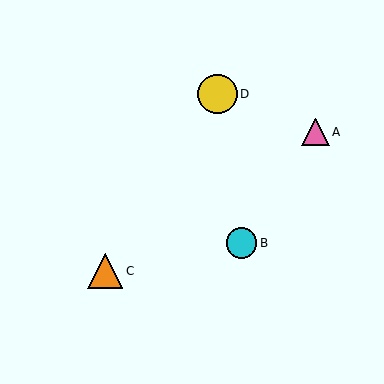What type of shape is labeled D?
Shape D is a yellow circle.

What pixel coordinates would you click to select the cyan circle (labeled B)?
Click at (241, 243) to select the cyan circle B.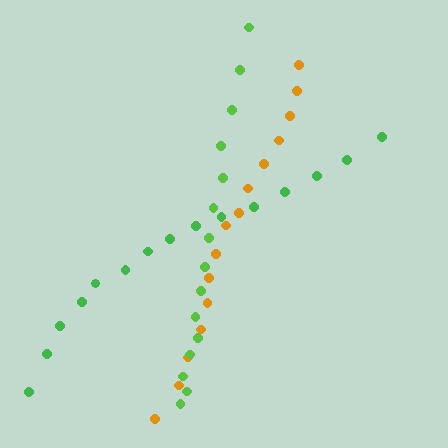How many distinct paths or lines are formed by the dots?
There are 3 distinct paths.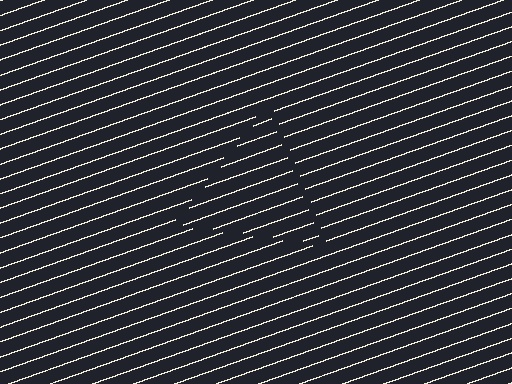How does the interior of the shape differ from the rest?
The interior of the shape contains the same grating, shifted by half a period — the contour is defined by the phase discontinuity where line-ends from the inner and outer gratings abut.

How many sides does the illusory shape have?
3 sides — the line-ends trace a triangle.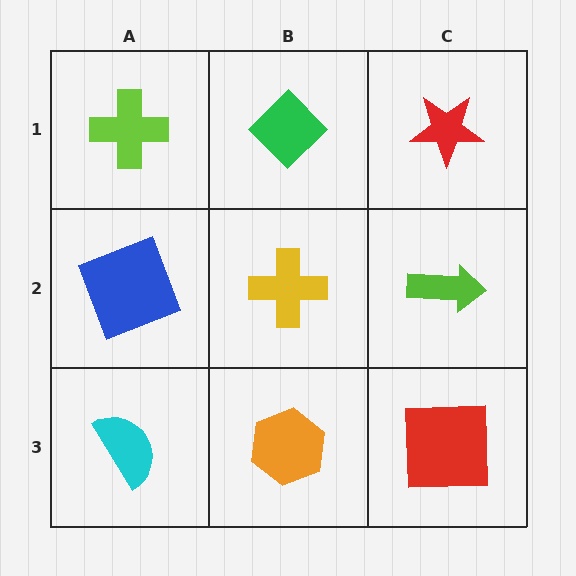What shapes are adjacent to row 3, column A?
A blue square (row 2, column A), an orange hexagon (row 3, column B).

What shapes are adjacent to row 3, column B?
A yellow cross (row 2, column B), a cyan semicircle (row 3, column A), a red square (row 3, column C).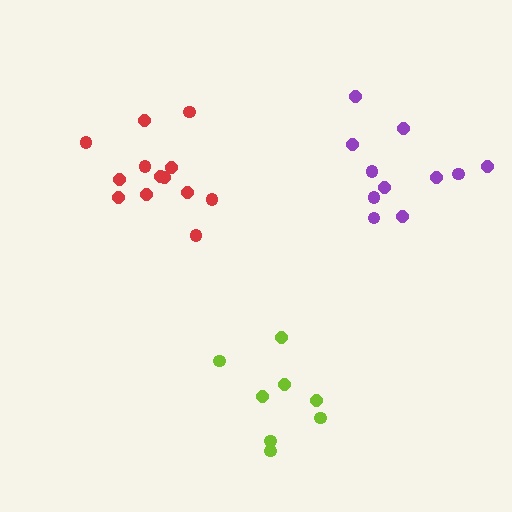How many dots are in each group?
Group 1: 11 dots, Group 2: 8 dots, Group 3: 13 dots (32 total).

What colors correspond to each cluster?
The clusters are colored: purple, lime, red.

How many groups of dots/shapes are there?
There are 3 groups.